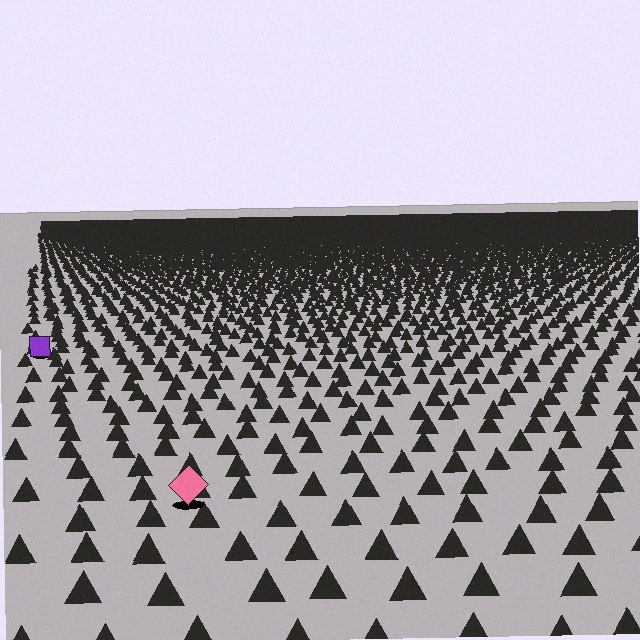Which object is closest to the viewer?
The pink diamond is closest. The texture marks near it are larger and more spread out.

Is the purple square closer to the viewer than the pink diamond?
No. The pink diamond is closer — you can tell from the texture gradient: the ground texture is coarser near it.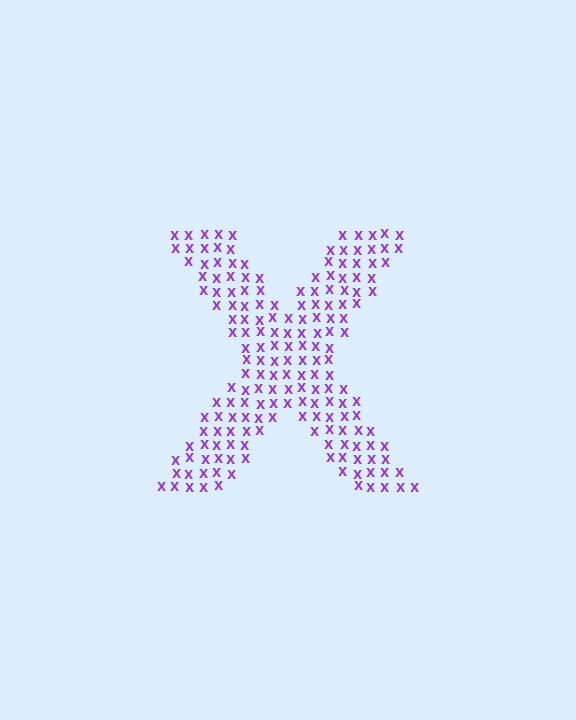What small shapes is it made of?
It is made of small letter X's.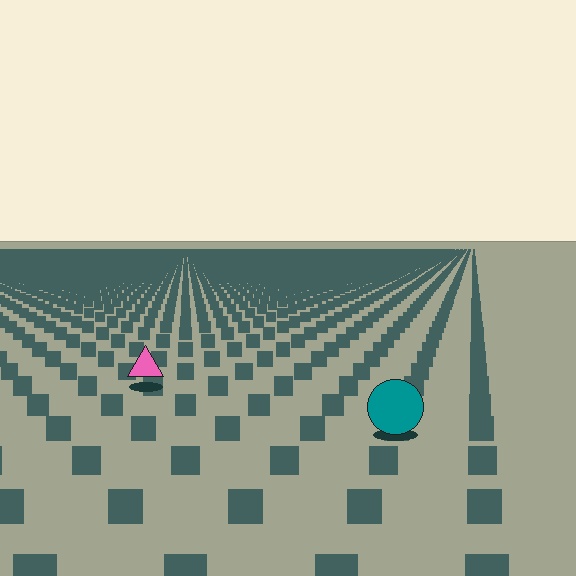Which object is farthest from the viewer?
The pink triangle is farthest from the viewer. It appears smaller and the ground texture around it is denser.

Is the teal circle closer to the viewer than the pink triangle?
Yes. The teal circle is closer — you can tell from the texture gradient: the ground texture is coarser near it.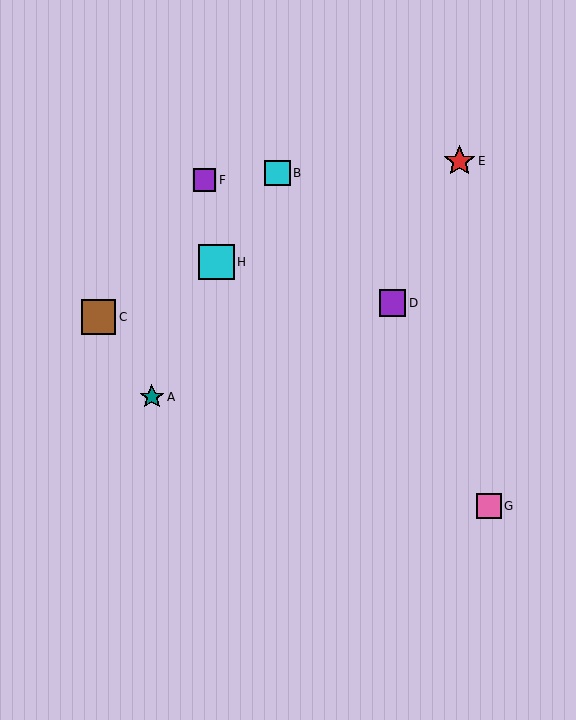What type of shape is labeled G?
Shape G is a pink square.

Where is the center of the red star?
The center of the red star is at (459, 161).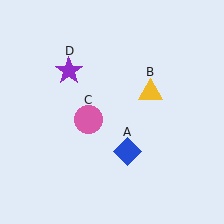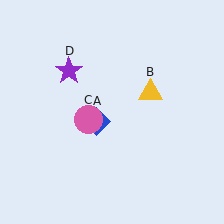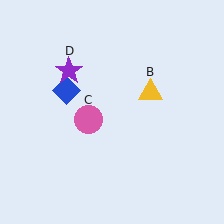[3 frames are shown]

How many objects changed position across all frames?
1 object changed position: blue diamond (object A).